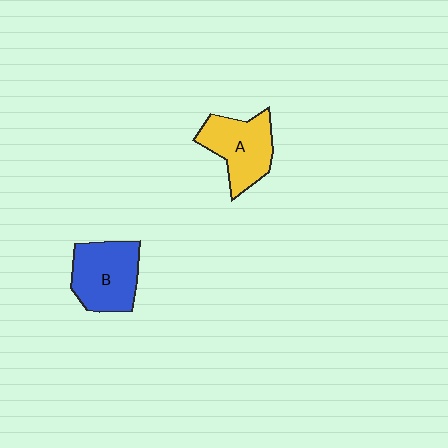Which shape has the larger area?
Shape B (blue).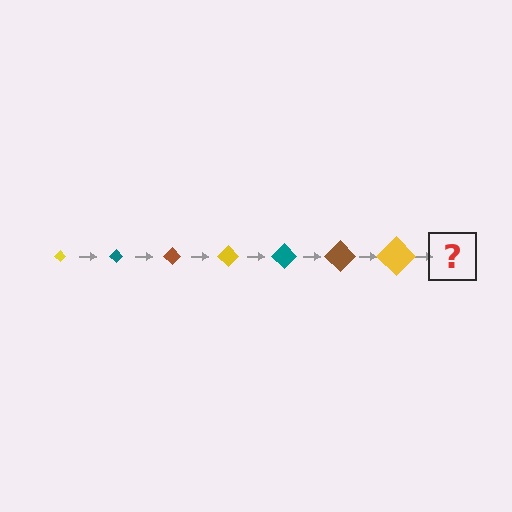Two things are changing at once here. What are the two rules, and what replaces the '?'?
The two rules are that the diamond grows larger each step and the color cycles through yellow, teal, and brown. The '?' should be a teal diamond, larger than the previous one.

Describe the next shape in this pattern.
It should be a teal diamond, larger than the previous one.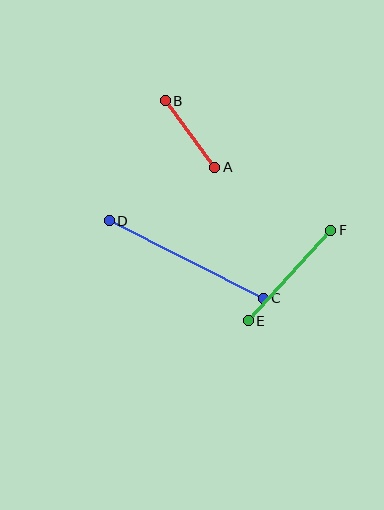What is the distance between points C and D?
The distance is approximately 172 pixels.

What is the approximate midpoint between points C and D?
The midpoint is at approximately (186, 259) pixels.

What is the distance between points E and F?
The distance is approximately 122 pixels.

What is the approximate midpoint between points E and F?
The midpoint is at approximately (289, 275) pixels.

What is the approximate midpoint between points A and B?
The midpoint is at approximately (190, 134) pixels.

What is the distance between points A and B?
The distance is approximately 83 pixels.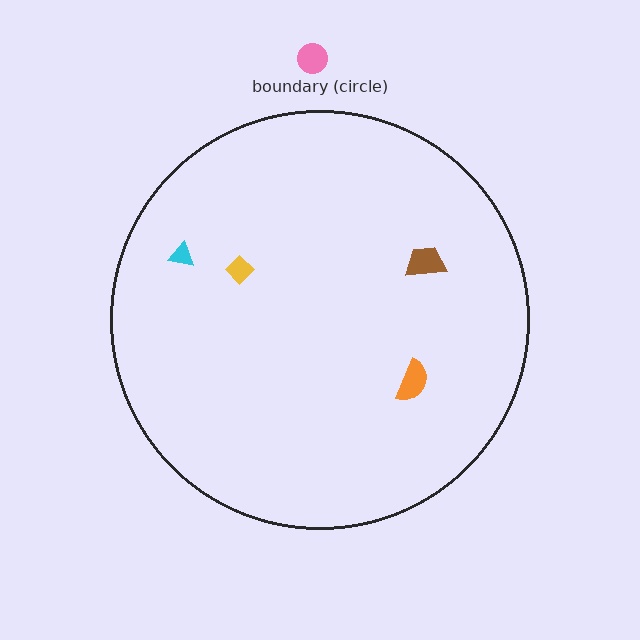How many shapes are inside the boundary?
4 inside, 1 outside.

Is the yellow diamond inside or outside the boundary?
Inside.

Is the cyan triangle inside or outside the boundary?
Inside.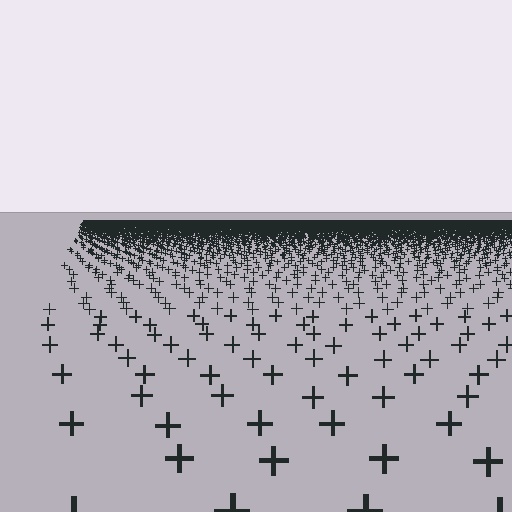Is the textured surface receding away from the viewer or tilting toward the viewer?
The surface is receding away from the viewer. Texture elements get smaller and denser toward the top.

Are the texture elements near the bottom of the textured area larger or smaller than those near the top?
Larger. Near the bottom, elements are closer to the viewer and appear at a bigger on-screen size.